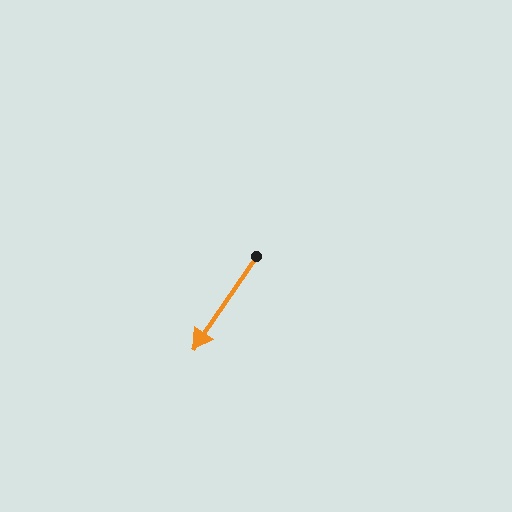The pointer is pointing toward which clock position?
Roughly 7 o'clock.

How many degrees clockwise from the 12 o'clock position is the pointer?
Approximately 214 degrees.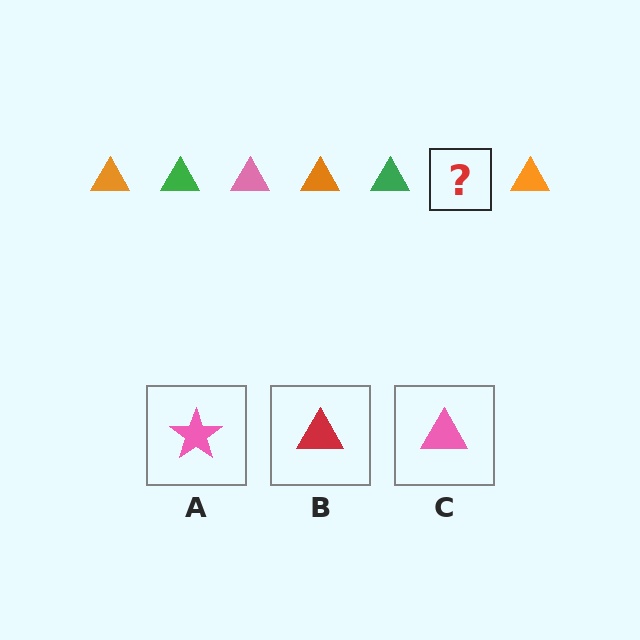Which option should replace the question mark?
Option C.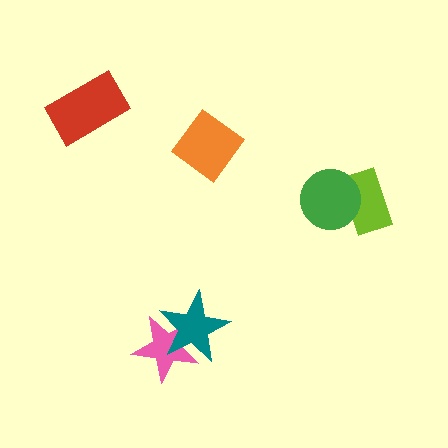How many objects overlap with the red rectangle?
0 objects overlap with the red rectangle.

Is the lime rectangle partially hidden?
Yes, it is partially covered by another shape.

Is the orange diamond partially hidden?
No, no other shape covers it.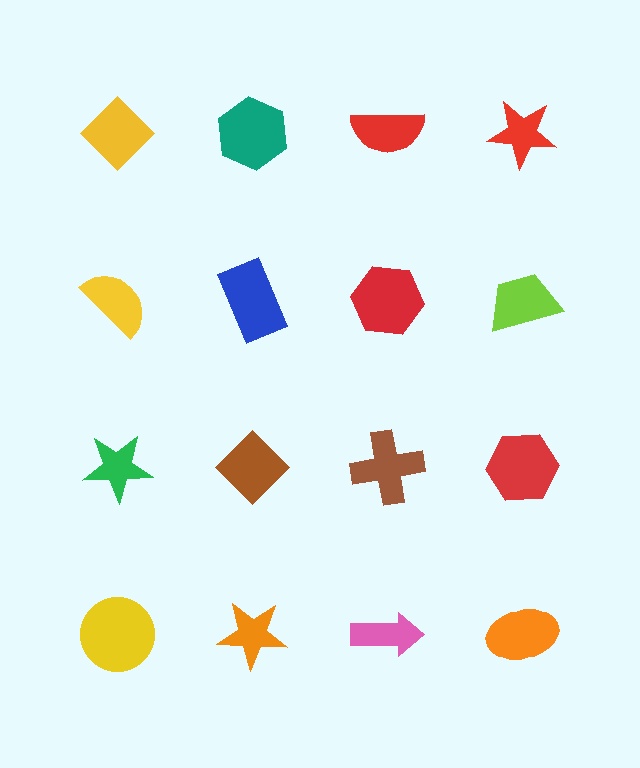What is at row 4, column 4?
An orange ellipse.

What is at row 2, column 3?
A red hexagon.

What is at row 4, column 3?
A pink arrow.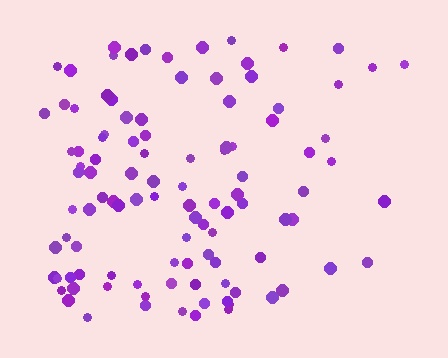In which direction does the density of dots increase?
From right to left, with the left side densest.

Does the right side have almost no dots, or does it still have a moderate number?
Still a moderate number, just noticeably fewer than the left.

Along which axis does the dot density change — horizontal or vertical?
Horizontal.